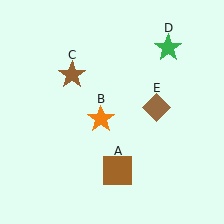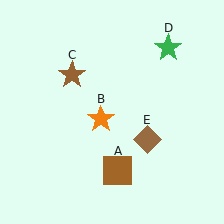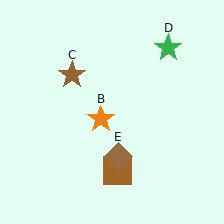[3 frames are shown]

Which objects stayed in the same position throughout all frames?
Brown square (object A) and orange star (object B) and brown star (object C) and green star (object D) remained stationary.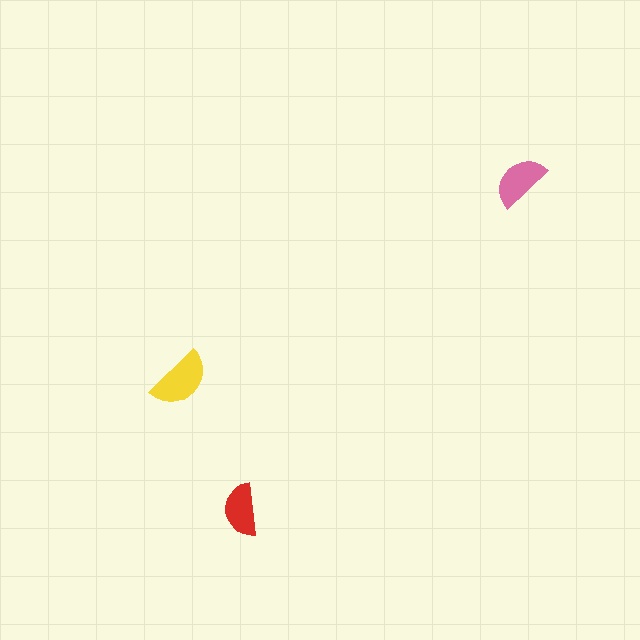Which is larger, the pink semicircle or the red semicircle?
The pink one.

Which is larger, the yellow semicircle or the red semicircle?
The yellow one.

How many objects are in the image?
There are 3 objects in the image.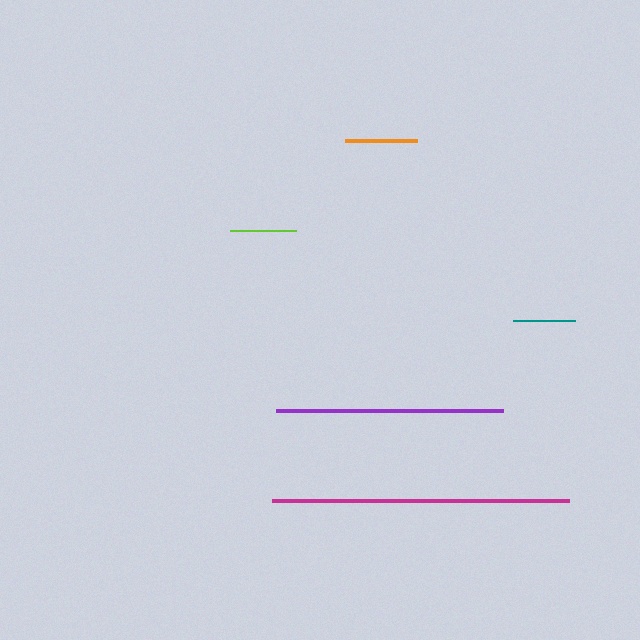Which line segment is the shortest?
The teal line is the shortest at approximately 62 pixels.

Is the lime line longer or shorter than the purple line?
The purple line is longer than the lime line.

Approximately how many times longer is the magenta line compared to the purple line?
The magenta line is approximately 1.3 times the length of the purple line.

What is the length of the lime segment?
The lime segment is approximately 66 pixels long.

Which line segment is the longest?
The magenta line is the longest at approximately 297 pixels.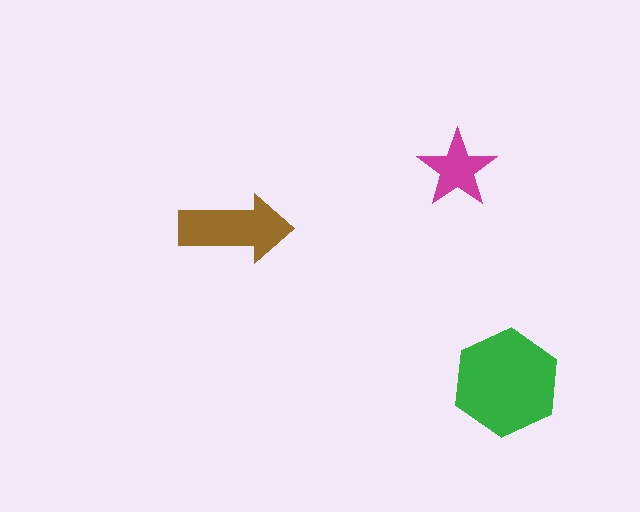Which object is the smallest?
The magenta star.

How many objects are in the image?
There are 3 objects in the image.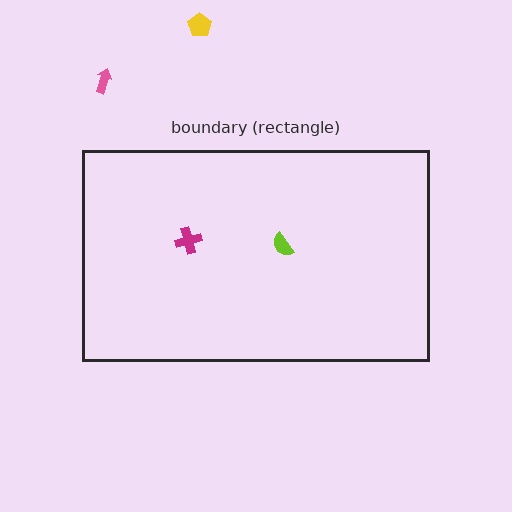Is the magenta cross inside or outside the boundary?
Inside.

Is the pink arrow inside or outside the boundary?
Outside.